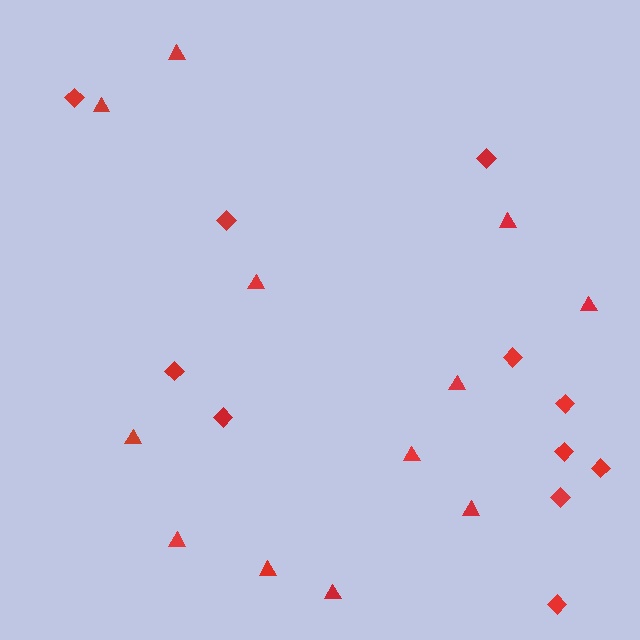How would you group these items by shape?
There are 2 groups: one group of diamonds (11) and one group of triangles (12).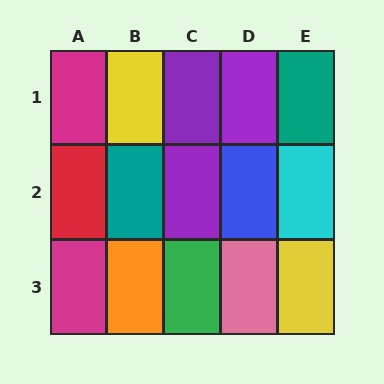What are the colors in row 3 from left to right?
Magenta, orange, green, pink, yellow.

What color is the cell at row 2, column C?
Purple.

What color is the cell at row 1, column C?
Purple.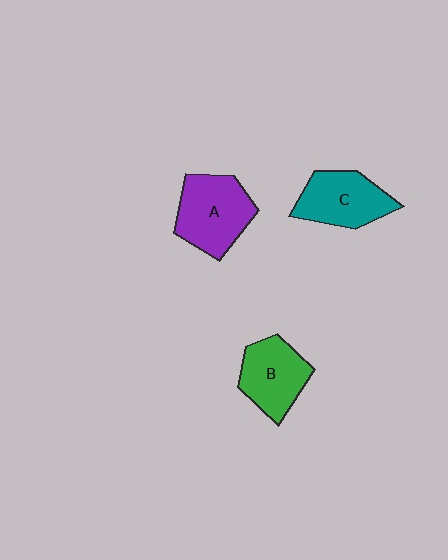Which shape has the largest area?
Shape A (purple).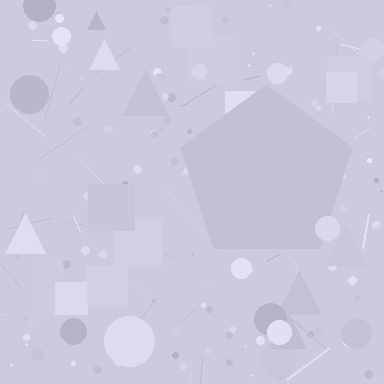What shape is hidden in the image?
A pentagon is hidden in the image.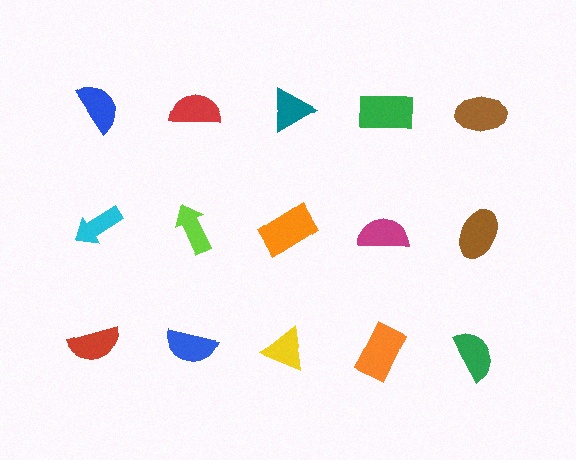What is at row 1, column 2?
A red semicircle.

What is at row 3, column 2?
A blue semicircle.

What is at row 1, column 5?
A brown ellipse.